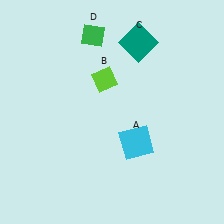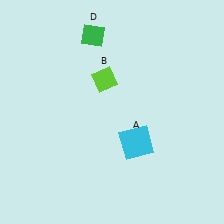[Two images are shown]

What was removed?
The teal square (C) was removed in Image 2.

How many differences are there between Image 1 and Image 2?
There is 1 difference between the two images.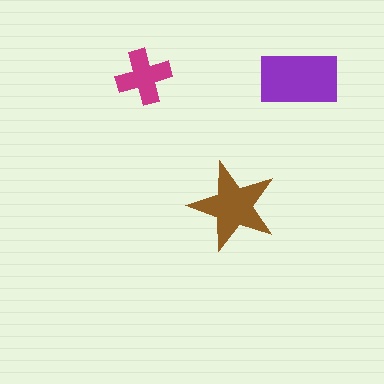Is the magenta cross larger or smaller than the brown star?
Smaller.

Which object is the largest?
The purple rectangle.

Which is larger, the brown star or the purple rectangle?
The purple rectangle.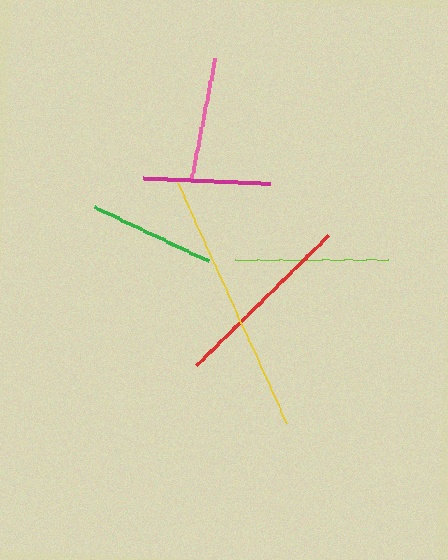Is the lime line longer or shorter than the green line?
The lime line is longer than the green line.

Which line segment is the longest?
The yellow line is the longest at approximately 263 pixels.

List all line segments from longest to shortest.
From longest to shortest: yellow, red, lime, magenta, green, pink.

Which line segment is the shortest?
The pink line is the shortest at approximately 126 pixels.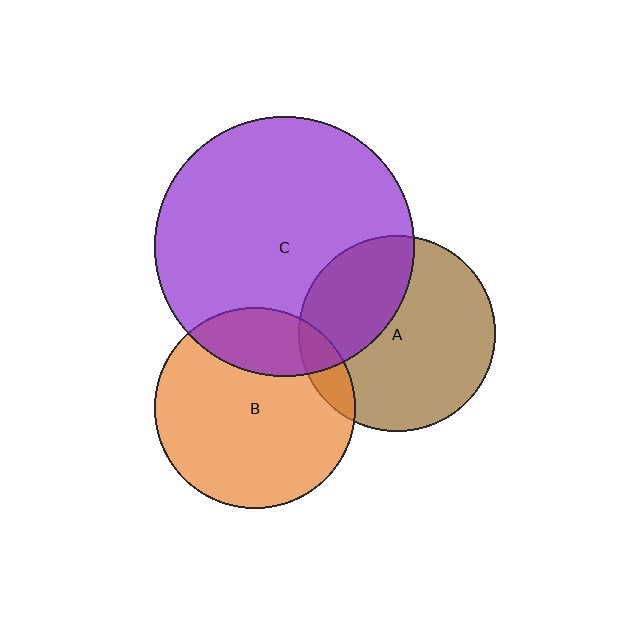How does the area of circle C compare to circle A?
Approximately 1.7 times.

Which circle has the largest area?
Circle C (purple).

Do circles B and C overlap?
Yes.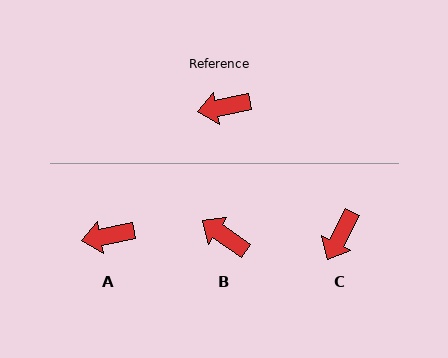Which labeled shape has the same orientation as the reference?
A.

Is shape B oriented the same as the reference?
No, it is off by about 46 degrees.